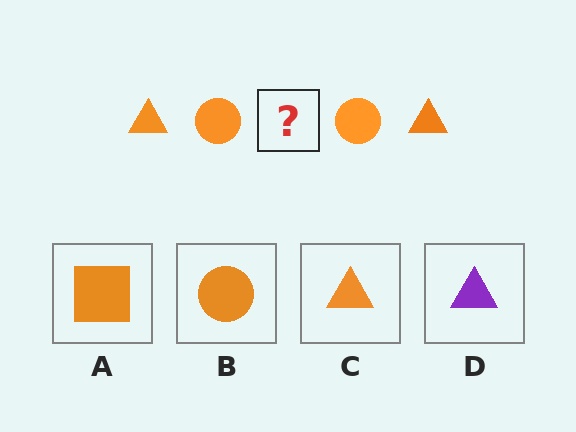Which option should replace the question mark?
Option C.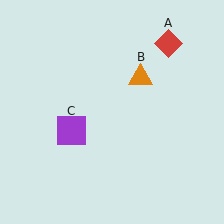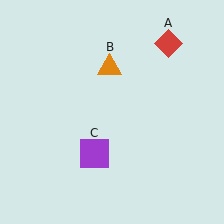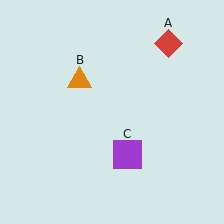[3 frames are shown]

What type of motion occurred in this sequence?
The orange triangle (object B), purple square (object C) rotated counterclockwise around the center of the scene.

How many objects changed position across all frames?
2 objects changed position: orange triangle (object B), purple square (object C).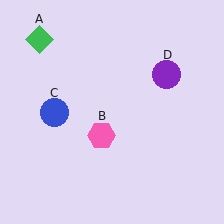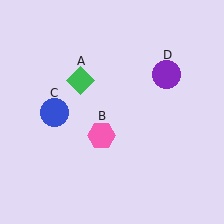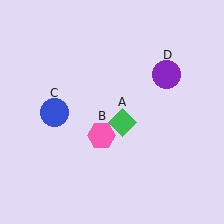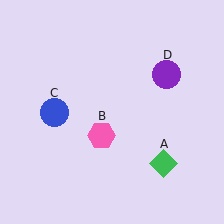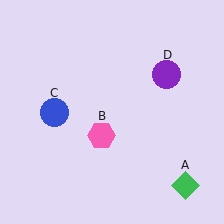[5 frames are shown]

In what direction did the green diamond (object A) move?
The green diamond (object A) moved down and to the right.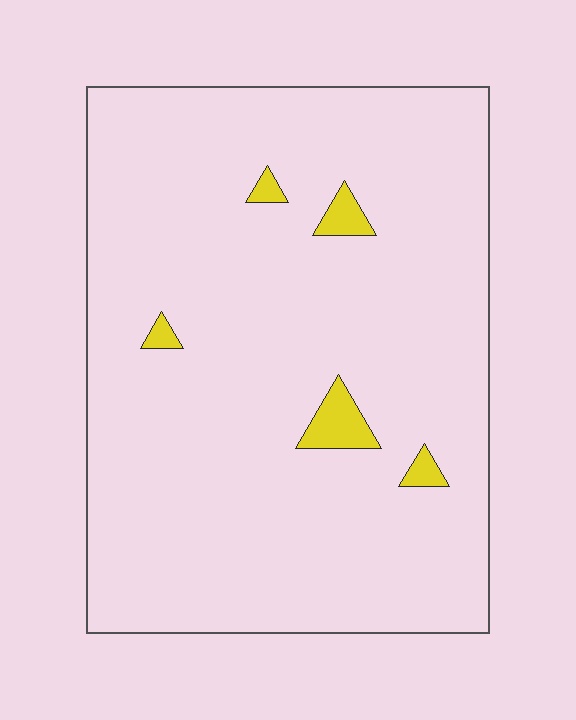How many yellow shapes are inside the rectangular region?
5.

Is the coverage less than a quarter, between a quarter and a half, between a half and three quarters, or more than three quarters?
Less than a quarter.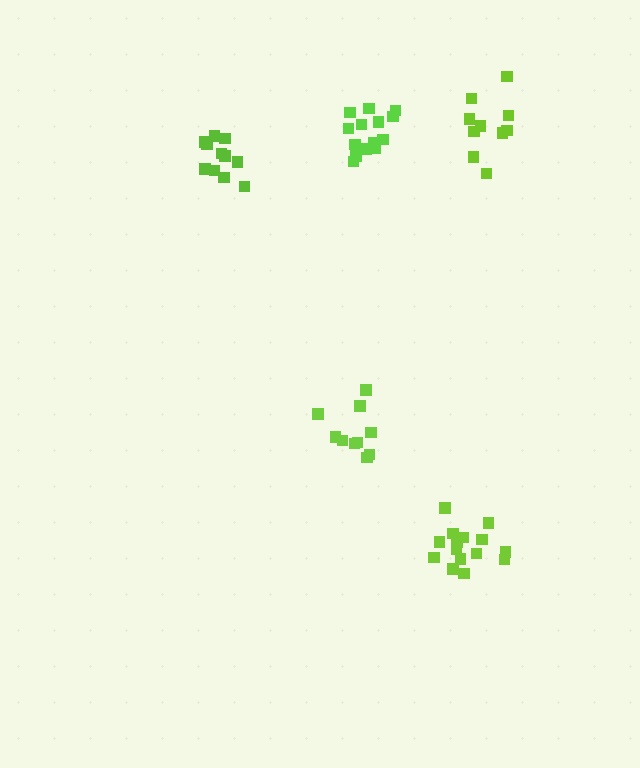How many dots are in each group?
Group 1: 11 dots, Group 2: 10 dots, Group 3: 15 dots, Group 4: 10 dots, Group 5: 14 dots (60 total).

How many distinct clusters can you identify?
There are 5 distinct clusters.